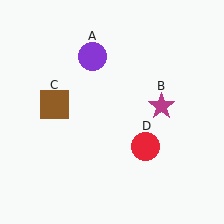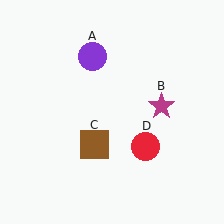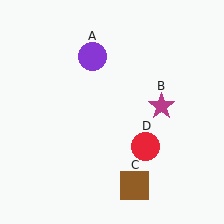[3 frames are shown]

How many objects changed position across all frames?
1 object changed position: brown square (object C).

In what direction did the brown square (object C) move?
The brown square (object C) moved down and to the right.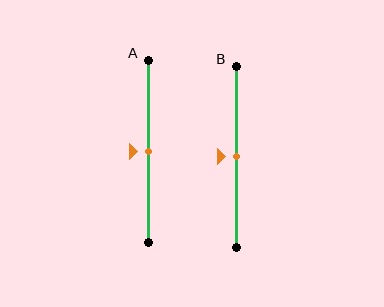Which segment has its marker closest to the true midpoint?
Segment A has its marker closest to the true midpoint.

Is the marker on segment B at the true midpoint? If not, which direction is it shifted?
Yes, the marker on segment B is at the true midpoint.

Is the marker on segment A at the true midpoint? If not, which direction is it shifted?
Yes, the marker on segment A is at the true midpoint.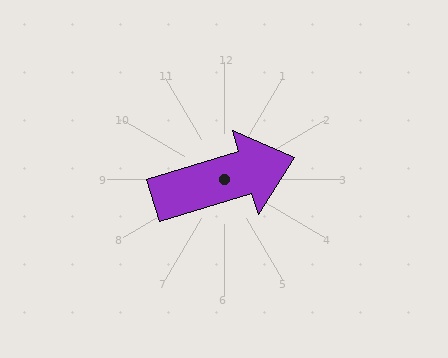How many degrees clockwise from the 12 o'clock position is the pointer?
Approximately 73 degrees.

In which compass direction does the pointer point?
East.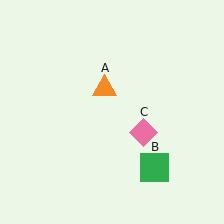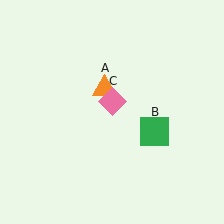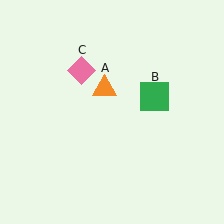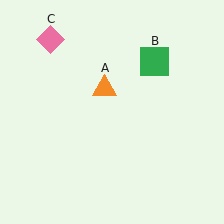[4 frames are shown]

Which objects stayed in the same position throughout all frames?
Orange triangle (object A) remained stationary.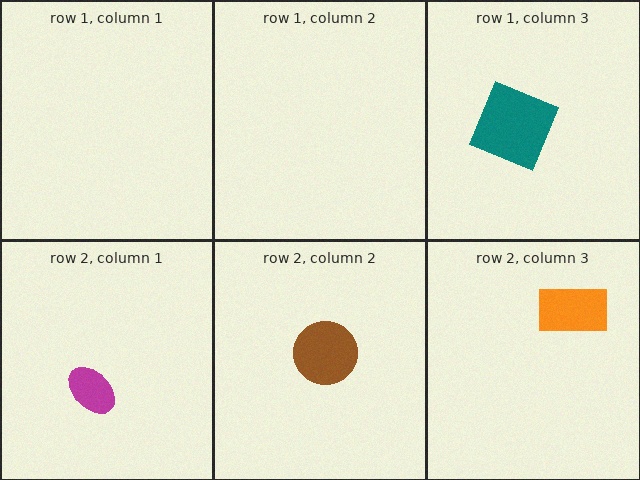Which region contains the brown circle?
The row 2, column 2 region.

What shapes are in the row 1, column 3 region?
The teal square.